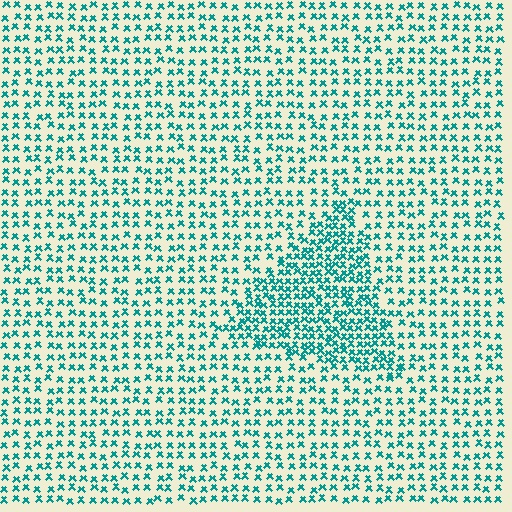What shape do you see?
I see a triangle.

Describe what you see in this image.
The image contains small teal elements arranged at two different densities. A triangle-shaped region is visible where the elements are more densely packed than the surrounding area.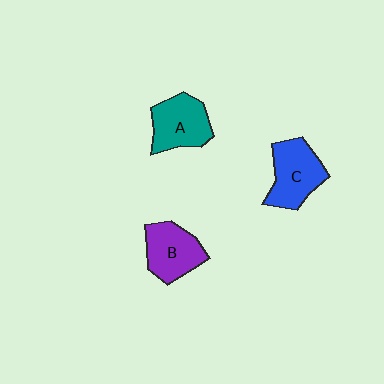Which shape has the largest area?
Shape C (blue).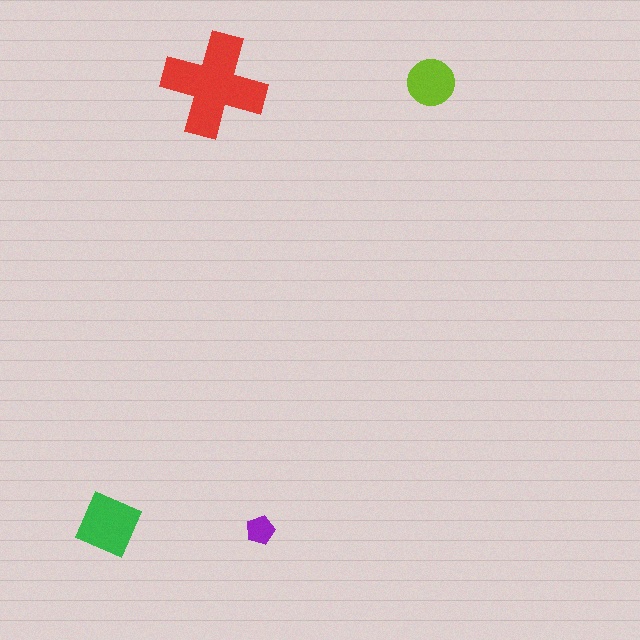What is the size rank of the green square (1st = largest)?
2nd.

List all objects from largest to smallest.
The red cross, the green square, the lime circle, the purple pentagon.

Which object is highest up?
The lime circle is topmost.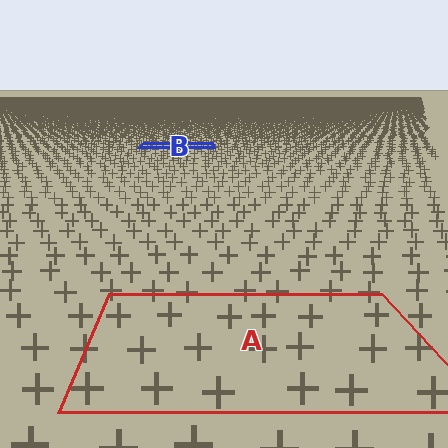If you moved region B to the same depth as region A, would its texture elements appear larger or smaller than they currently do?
They would appear larger. At a closer depth, the same texture elements are projected at a bigger on-screen size.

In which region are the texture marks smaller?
The texture marks are smaller in region B, because it is farther away.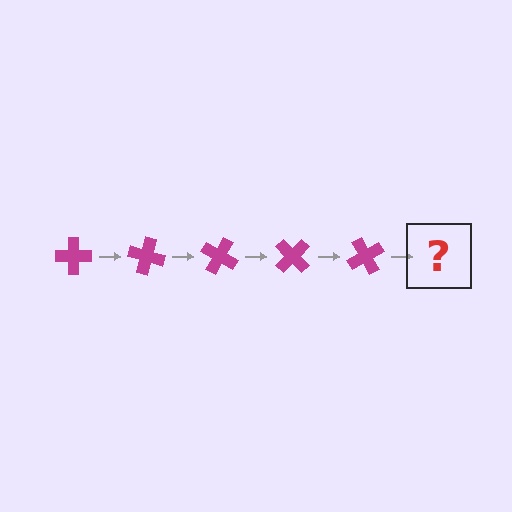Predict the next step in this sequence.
The next step is a magenta cross rotated 75 degrees.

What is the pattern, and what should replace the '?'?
The pattern is that the cross rotates 15 degrees each step. The '?' should be a magenta cross rotated 75 degrees.